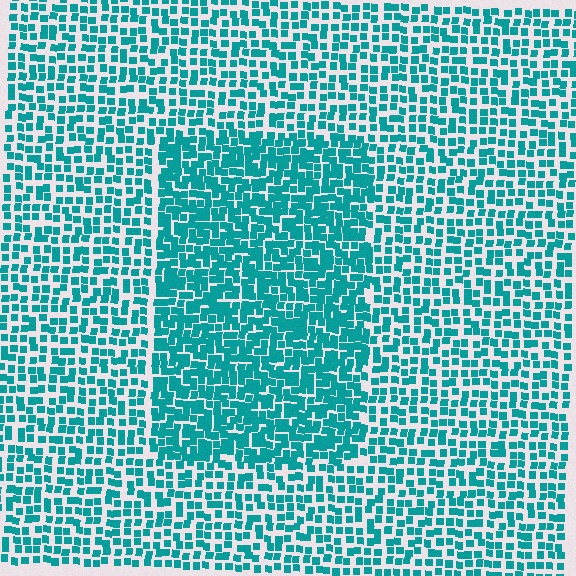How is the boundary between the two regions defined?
The boundary is defined by a change in element density (approximately 1.7x ratio). All elements are the same color, size, and shape.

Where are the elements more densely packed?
The elements are more densely packed inside the rectangle boundary.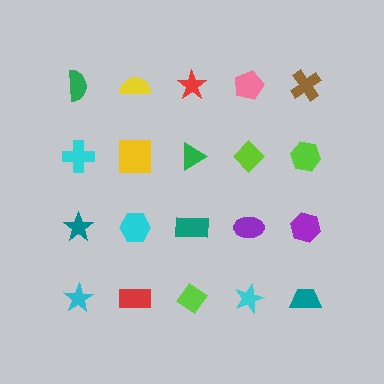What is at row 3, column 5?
A purple hexagon.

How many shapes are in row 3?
5 shapes.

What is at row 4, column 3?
A lime diamond.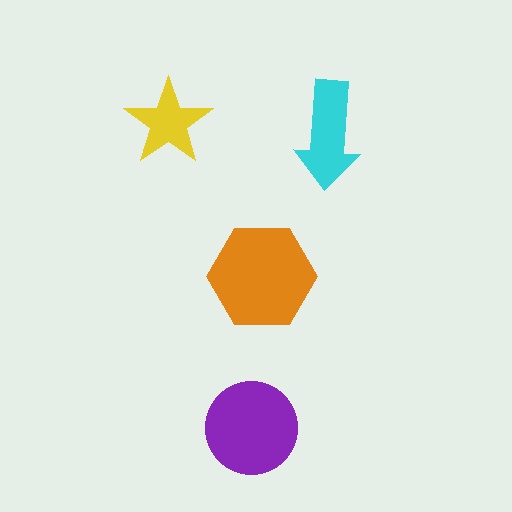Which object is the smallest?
The yellow star.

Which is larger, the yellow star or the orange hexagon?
The orange hexagon.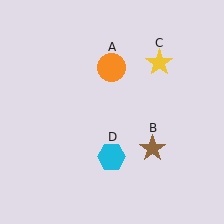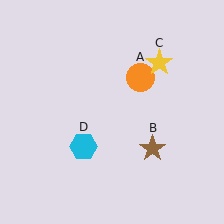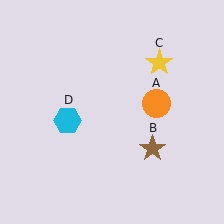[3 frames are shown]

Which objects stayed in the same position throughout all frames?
Brown star (object B) and yellow star (object C) remained stationary.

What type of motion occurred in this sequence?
The orange circle (object A), cyan hexagon (object D) rotated clockwise around the center of the scene.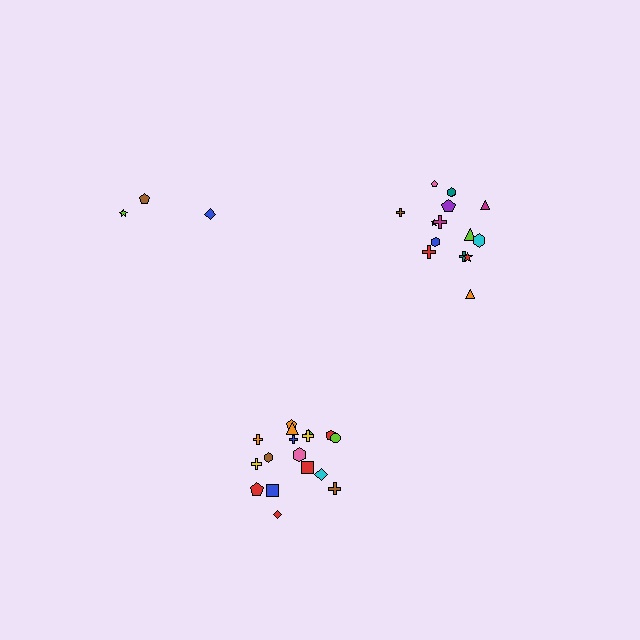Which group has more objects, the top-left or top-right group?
The top-right group.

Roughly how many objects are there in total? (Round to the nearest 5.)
Roughly 35 objects in total.